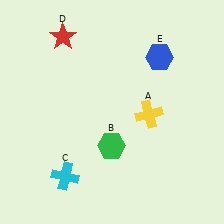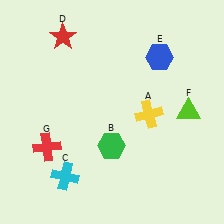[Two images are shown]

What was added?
A lime triangle (F), a red cross (G) were added in Image 2.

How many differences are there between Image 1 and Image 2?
There are 2 differences between the two images.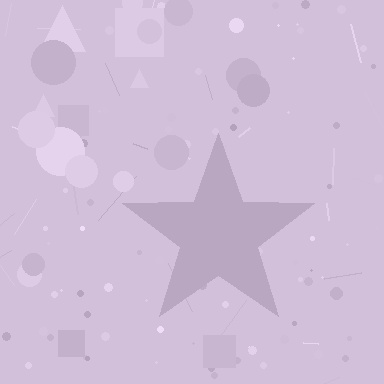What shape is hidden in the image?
A star is hidden in the image.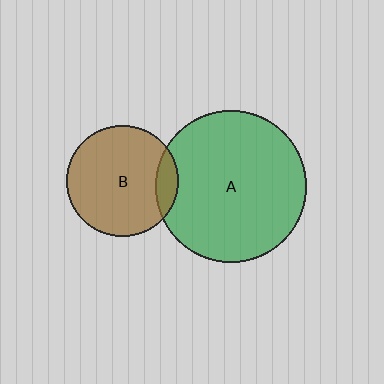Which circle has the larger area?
Circle A (green).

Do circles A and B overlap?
Yes.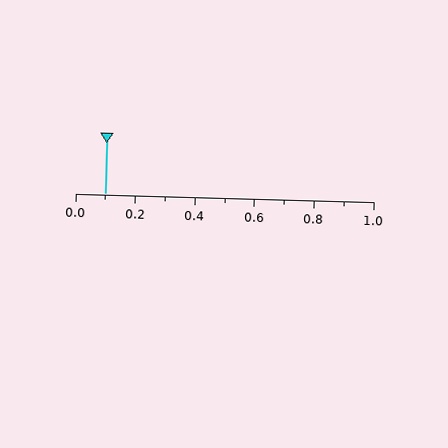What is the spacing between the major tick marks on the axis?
The major ticks are spaced 0.2 apart.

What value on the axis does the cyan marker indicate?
The marker indicates approximately 0.1.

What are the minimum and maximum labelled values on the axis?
The axis runs from 0.0 to 1.0.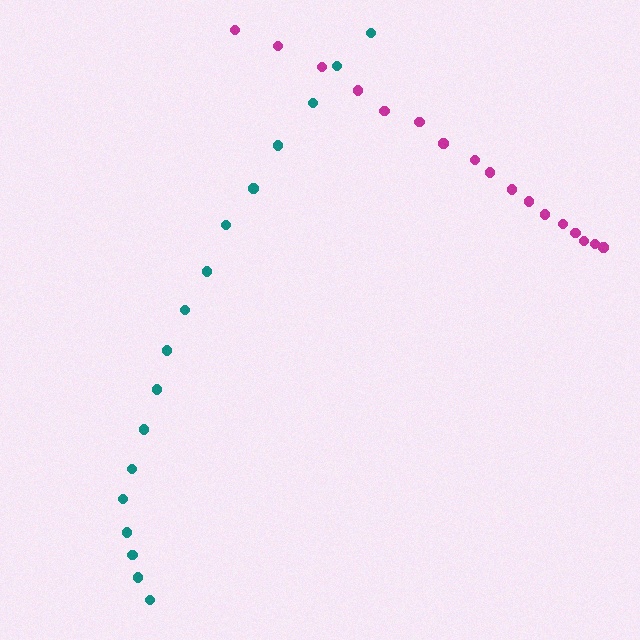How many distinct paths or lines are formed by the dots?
There are 2 distinct paths.